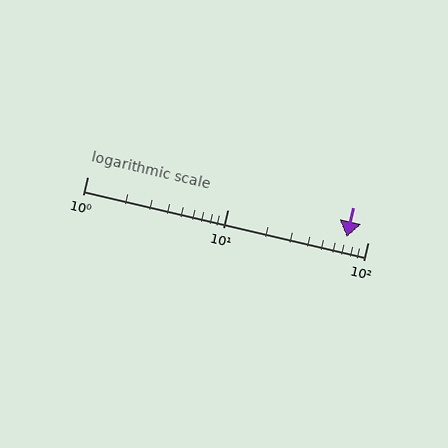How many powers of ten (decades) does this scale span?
The scale spans 2 decades, from 1 to 100.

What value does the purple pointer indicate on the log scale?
The pointer indicates approximately 71.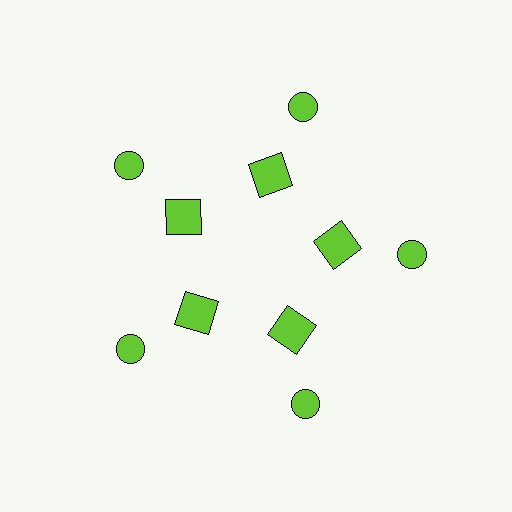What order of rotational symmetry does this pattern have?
This pattern has 5-fold rotational symmetry.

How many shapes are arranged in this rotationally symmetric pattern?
There are 10 shapes, arranged in 5 groups of 2.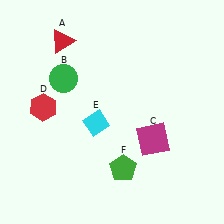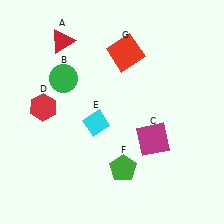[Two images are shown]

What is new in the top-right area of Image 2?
A red square (G) was added in the top-right area of Image 2.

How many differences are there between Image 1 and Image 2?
There is 1 difference between the two images.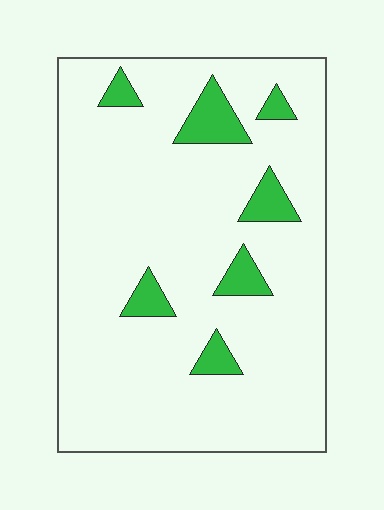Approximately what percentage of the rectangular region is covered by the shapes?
Approximately 10%.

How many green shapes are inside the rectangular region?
7.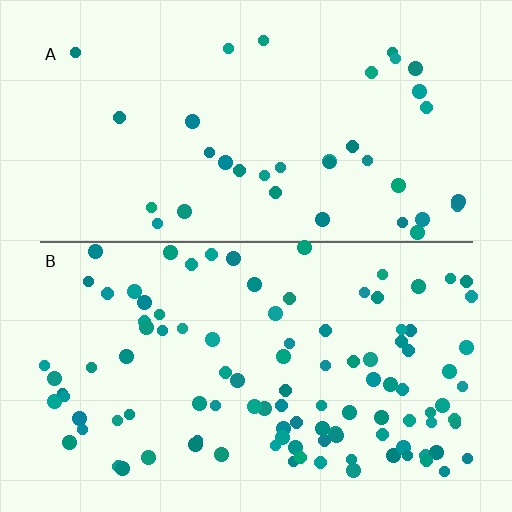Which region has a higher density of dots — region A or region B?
B (the bottom).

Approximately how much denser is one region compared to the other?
Approximately 2.8× — region B over region A.